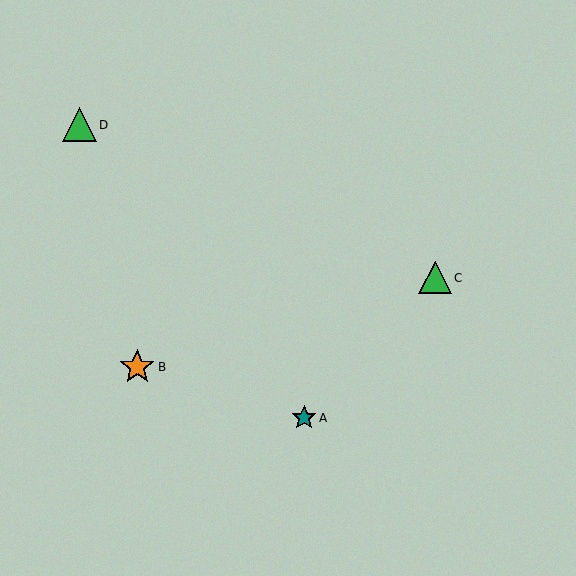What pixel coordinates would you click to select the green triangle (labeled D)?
Click at (80, 125) to select the green triangle D.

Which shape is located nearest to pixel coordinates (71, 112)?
The green triangle (labeled D) at (80, 125) is nearest to that location.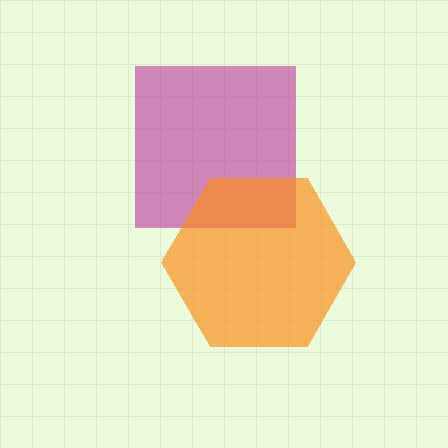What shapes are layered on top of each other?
The layered shapes are: a magenta square, an orange hexagon.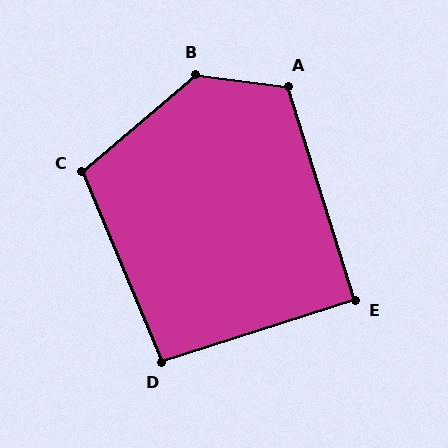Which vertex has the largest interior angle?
B, at approximately 133 degrees.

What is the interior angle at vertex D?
Approximately 95 degrees (obtuse).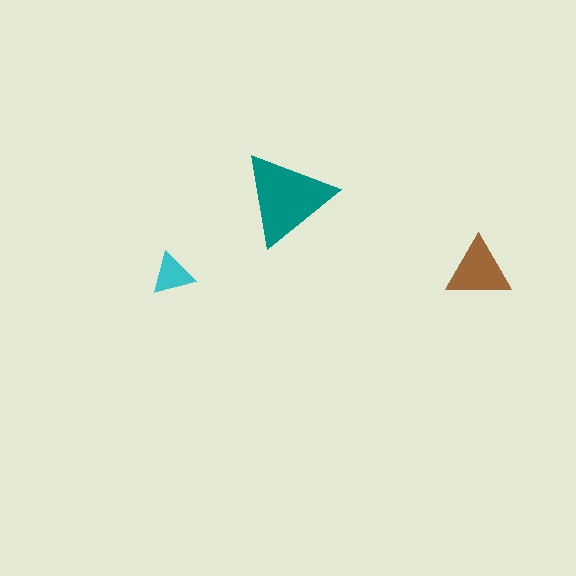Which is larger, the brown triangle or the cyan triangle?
The brown one.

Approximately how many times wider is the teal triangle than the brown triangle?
About 1.5 times wider.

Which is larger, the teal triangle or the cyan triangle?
The teal one.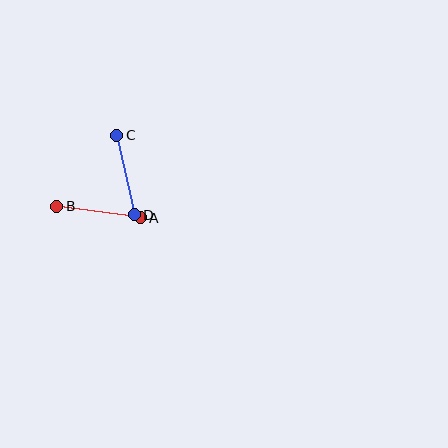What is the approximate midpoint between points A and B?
The midpoint is at approximately (98, 212) pixels.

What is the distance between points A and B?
The distance is approximately 84 pixels.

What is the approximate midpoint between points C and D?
The midpoint is at approximately (126, 175) pixels.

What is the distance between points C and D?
The distance is approximately 81 pixels.